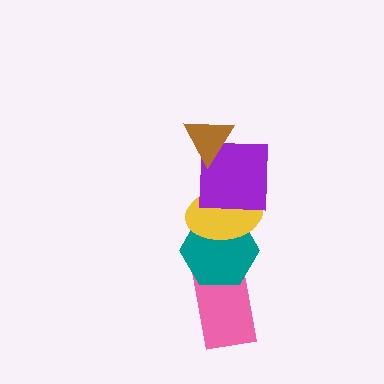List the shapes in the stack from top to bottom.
From top to bottom: the brown triangle, the purple square, the yellow ellipse, the teal hexagon, the pink rectangle.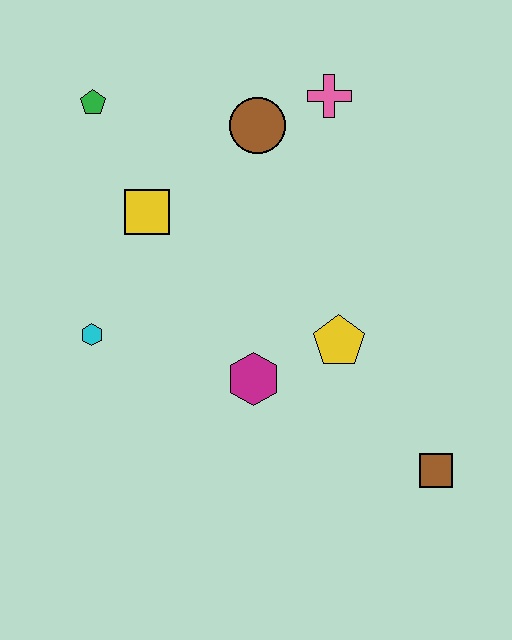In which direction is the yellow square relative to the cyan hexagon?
The yellow square is above the cyan hexagon.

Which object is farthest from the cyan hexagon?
The brown square is farthest from the cyan hexagon.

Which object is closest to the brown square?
The yellow pentagon is closest to the brown square.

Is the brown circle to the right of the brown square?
No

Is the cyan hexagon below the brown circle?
Yes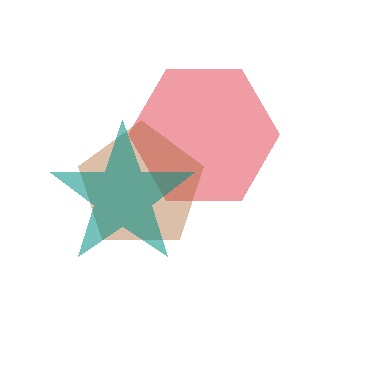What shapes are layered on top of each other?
The layered shapes are: a red hexagon, a brown pentagon, a teal star.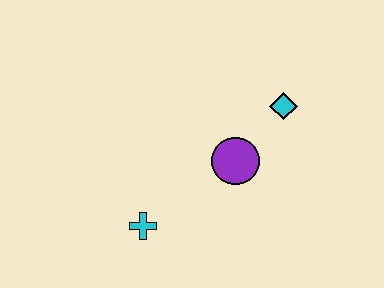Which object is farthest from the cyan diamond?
The cyan cross is farthest from the cyan diamond.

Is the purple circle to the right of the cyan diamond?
No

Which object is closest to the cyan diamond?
The purple circle is closest to the cyan diamond.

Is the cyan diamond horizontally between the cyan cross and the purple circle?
No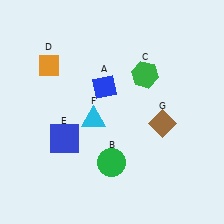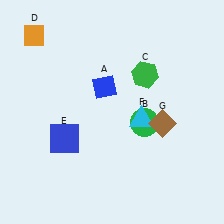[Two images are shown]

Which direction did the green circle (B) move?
The green circle (B) moved up.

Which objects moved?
The objects that moved are: the green circle (B), the orange diamond (D), the cyan triangle (F).